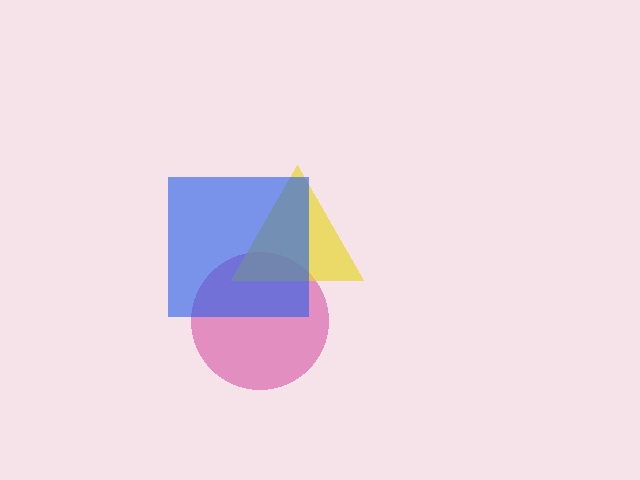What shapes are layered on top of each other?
The layered shapes are: a magenta circle, a yellow triangle, a blue square.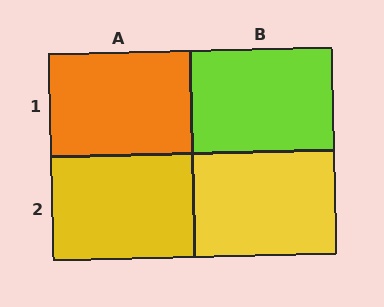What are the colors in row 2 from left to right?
Yellow, yellow.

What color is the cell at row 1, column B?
Lime.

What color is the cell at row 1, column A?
Orange.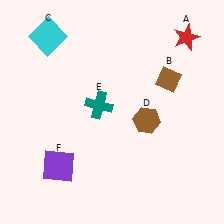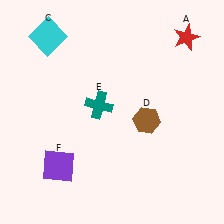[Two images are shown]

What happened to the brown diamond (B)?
The brown diamond (B) was removed in Image 2. It was in the top-right area of Image 1.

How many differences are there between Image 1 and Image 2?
There is 1 difference between the two images.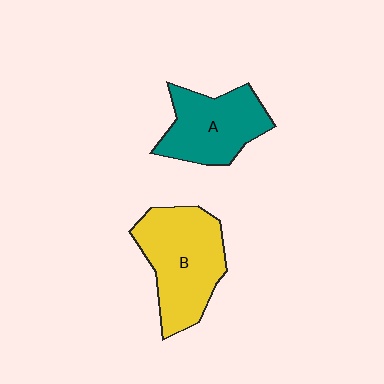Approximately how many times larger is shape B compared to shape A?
Approximately 1.3 times.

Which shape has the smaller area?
Shape A (teal).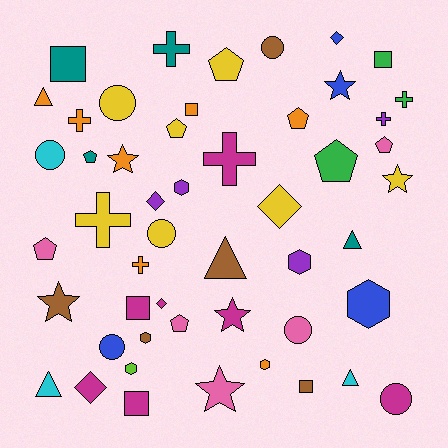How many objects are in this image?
There are 50 objects.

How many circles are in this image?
There are 7 circles.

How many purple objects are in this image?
There are 4 purple objects.